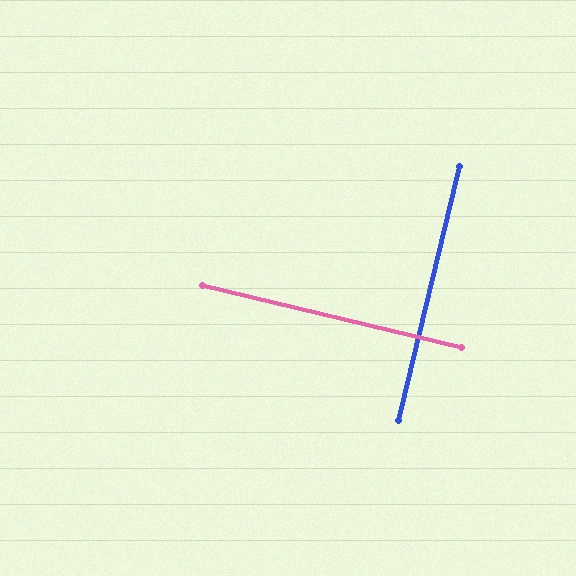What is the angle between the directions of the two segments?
Approximately 90 degrees.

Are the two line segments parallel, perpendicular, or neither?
Perpendicular — they meet at approximately 90°.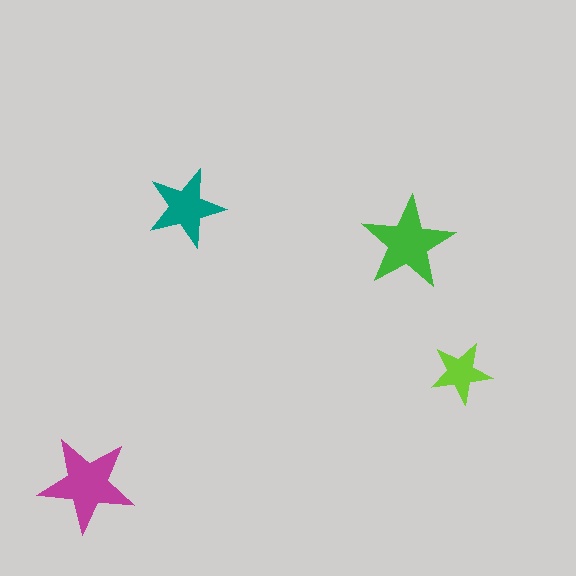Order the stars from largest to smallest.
the magenta one, the green one, the teal one, the lime one.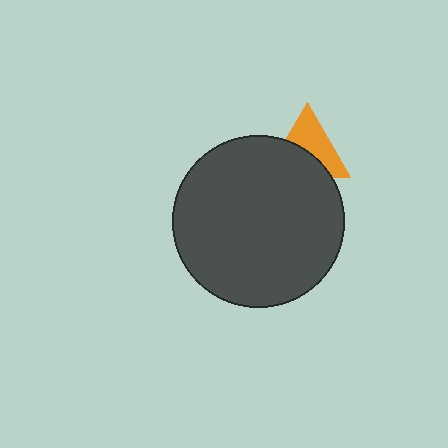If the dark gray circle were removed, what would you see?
You would see the complete orange triangle.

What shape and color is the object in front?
The object in front is a dark gray circle.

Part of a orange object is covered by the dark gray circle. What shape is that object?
It is a triangle.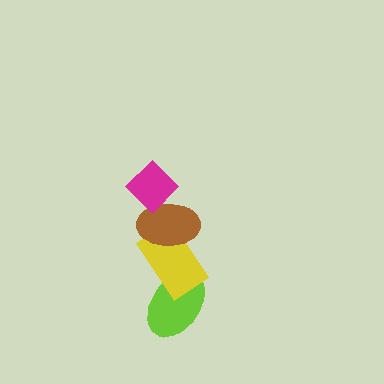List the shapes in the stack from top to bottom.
From top to bottom: the magenta diamond, the brown ellipse, the yellow rectangle, the lime ellipse.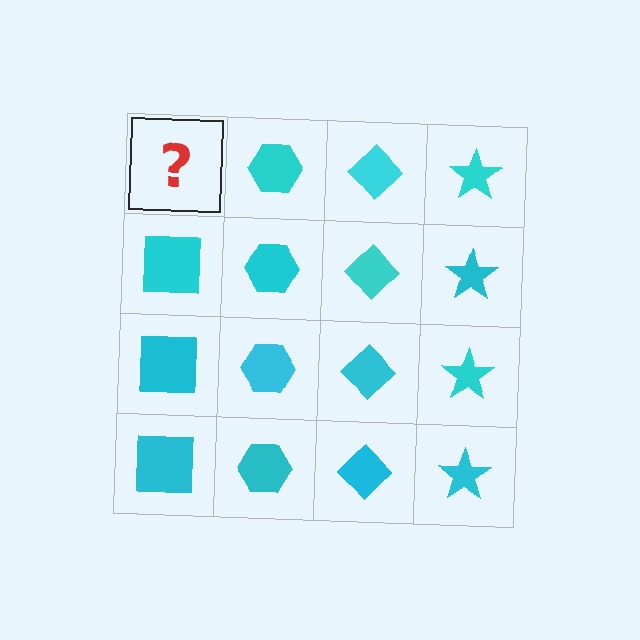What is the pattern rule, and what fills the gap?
The rule is that each column has a consistent shape. The gap should be filled with a cyan square.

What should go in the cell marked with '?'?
The missing cell should contain a cyan square.